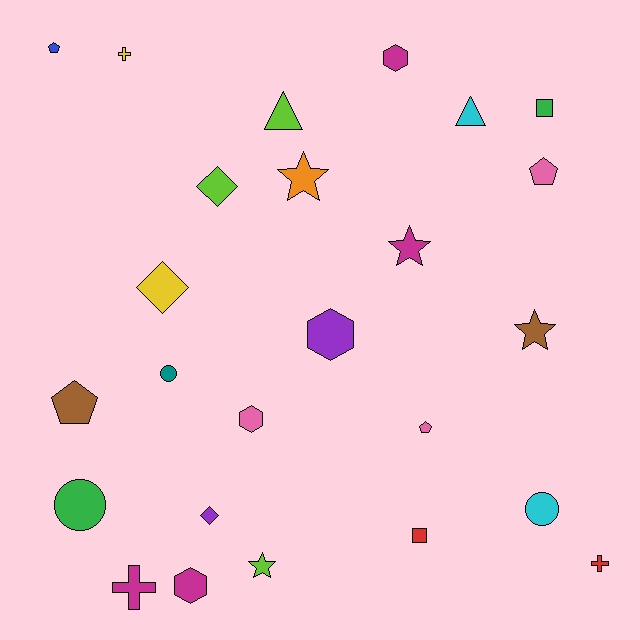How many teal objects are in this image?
There is 1 teal object.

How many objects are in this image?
There are 25 objects.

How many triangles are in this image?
There are 2 triangles.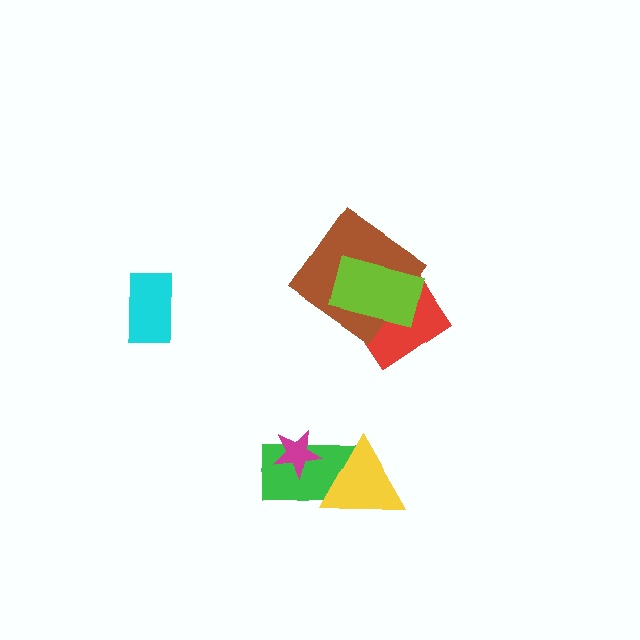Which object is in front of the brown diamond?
The lime rectangle is in front of the brown diamond.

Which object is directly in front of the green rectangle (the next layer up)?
The magenta star is directly in front of the green rectangle.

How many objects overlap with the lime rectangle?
2 objects overlap with the lime rectangle.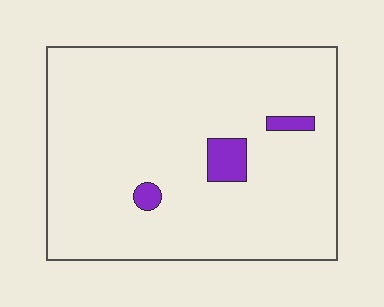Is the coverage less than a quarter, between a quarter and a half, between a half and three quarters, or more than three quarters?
Less than a quarter.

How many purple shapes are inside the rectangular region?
3.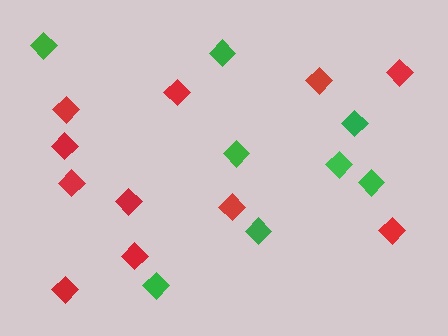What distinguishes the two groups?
There are 2 groups: one group of red diamonds (11) and one group of green diamonds (8).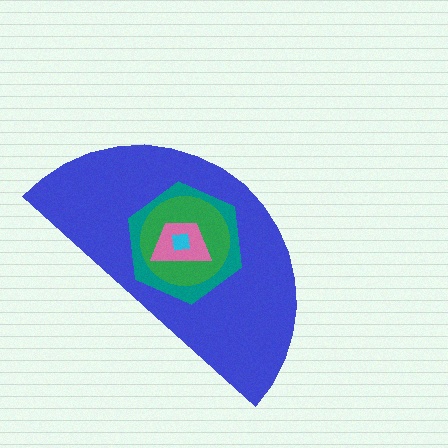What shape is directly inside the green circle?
The pink trapezoid.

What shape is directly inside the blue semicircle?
The teal hexagon.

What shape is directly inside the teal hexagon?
The green circle.